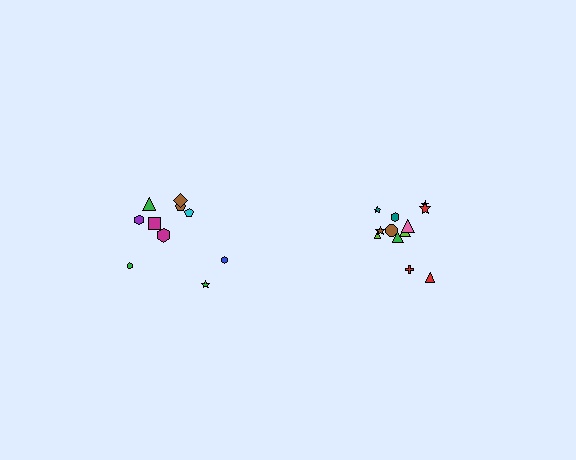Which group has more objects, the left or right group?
The right group.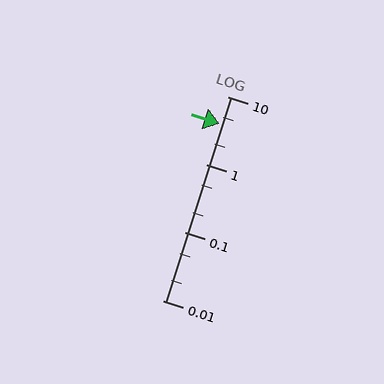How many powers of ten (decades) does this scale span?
The scale spans 3 decades, from 0.01 to 10.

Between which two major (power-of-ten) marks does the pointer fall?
The pointer is between 1 and 10.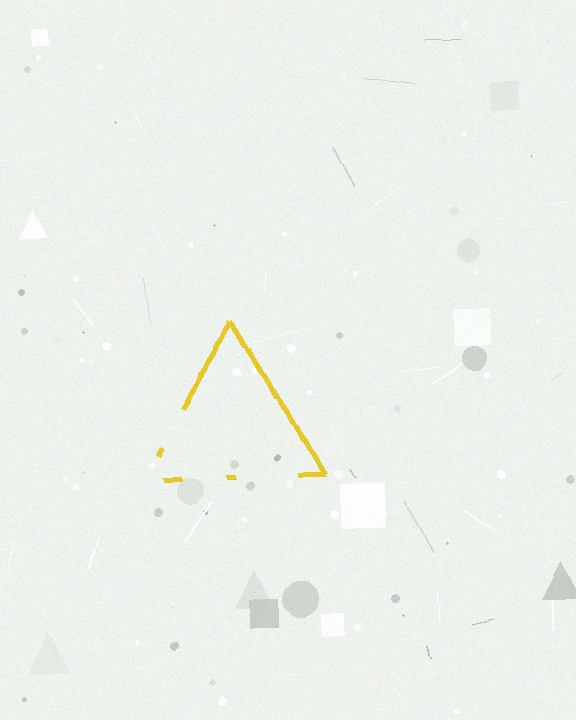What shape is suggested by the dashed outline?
The dashed outline suggests a triangle.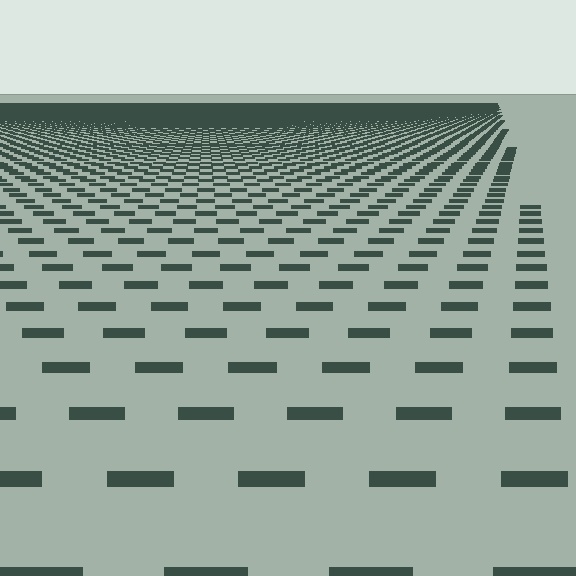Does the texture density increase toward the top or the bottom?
Density increases toward the top.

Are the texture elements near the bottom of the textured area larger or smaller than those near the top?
Larger. Near the bottom, elements are closer to the viewer and appear at a bigger on-screen size.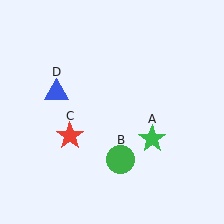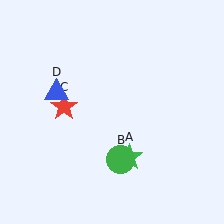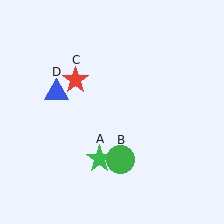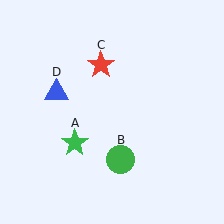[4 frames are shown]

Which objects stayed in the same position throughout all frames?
Green circle (object B) and blue triangle (object D) remained stationary.